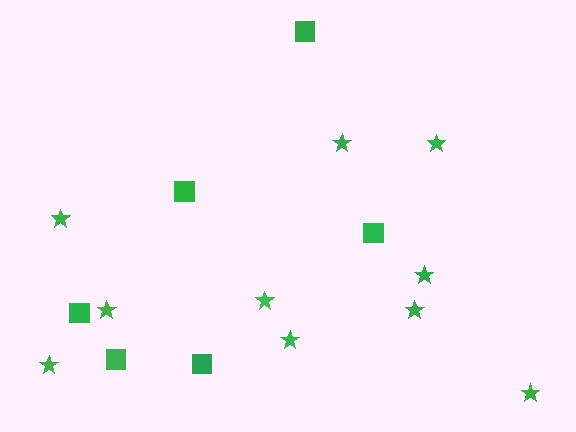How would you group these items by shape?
There are 2 groups: one group of stars (10) and one group of squares (6).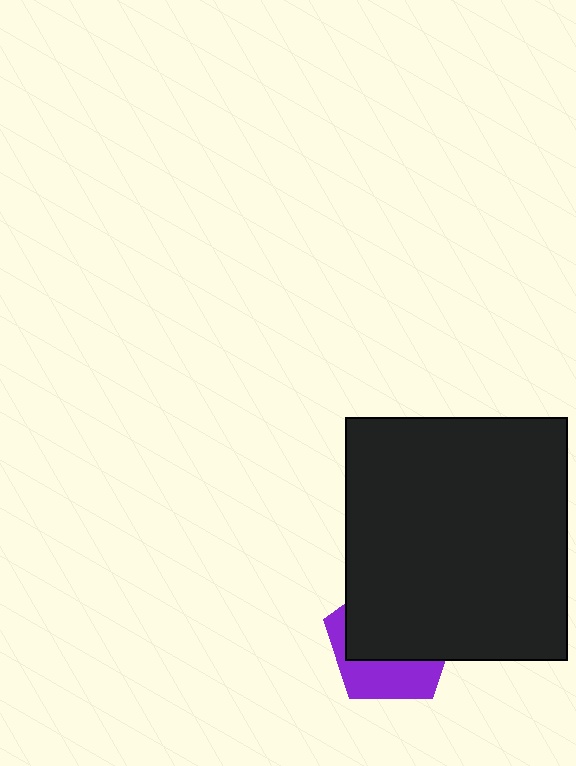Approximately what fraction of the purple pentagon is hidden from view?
Roughly 63% of the purple pentagon is hidden behind the black rectangle.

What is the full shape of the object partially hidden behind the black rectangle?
The partially hidden object is a purple pentagon.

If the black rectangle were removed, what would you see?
You would see the complete purple pentagon.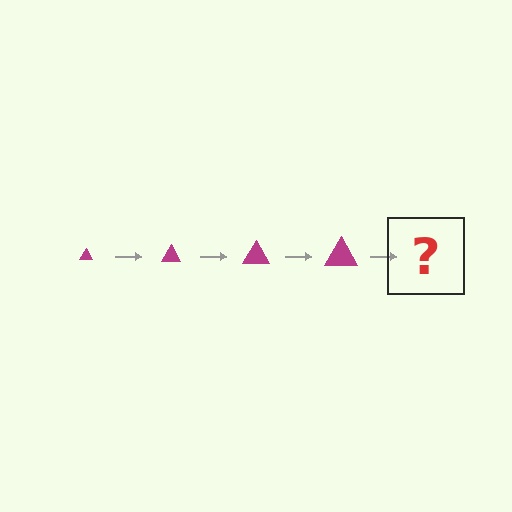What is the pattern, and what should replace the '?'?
The pattern is that the triangle gets progressively larger each step. The '?' should be a magenta triangle, larger than the previous one.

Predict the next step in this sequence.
The next step is a magenta triangle, larger than the previous one.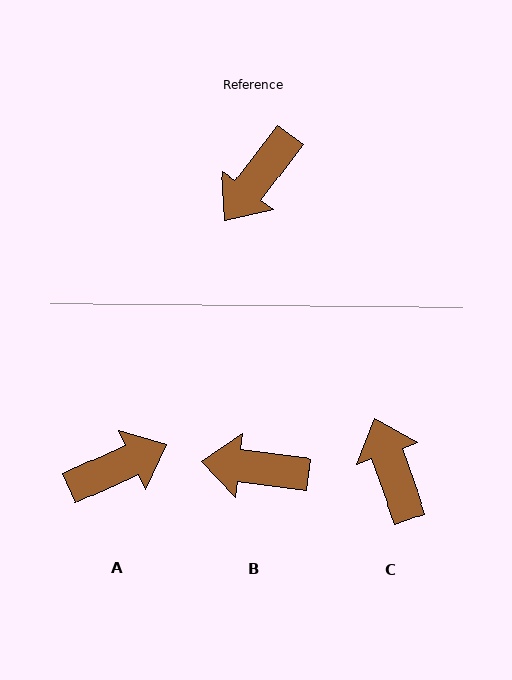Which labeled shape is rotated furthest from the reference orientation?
A, about 152 degrees away.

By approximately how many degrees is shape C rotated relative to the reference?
Approximately 123 degrees clockwise.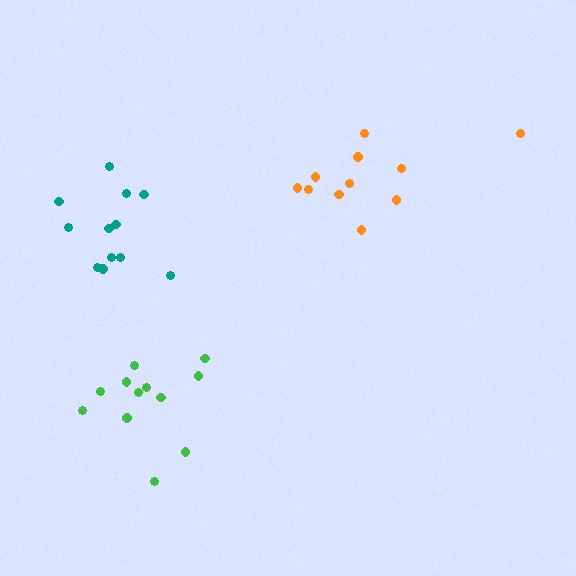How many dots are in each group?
Group 1: 12 dots, Group 2: 12 dots, Group 3: 11 dots (35 total).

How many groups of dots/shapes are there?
There are 3 groups.